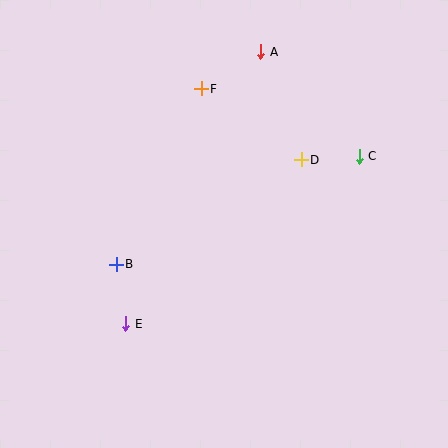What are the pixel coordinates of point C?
Point C is at (359, 156).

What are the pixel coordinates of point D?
Point D is at (301, 160).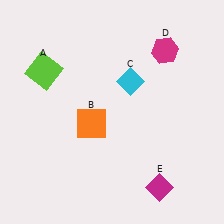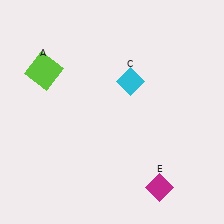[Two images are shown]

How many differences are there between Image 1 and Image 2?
There are 2 differences between the two images.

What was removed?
The orange square (B), the magenta hexagon (D) were removed in Image 2.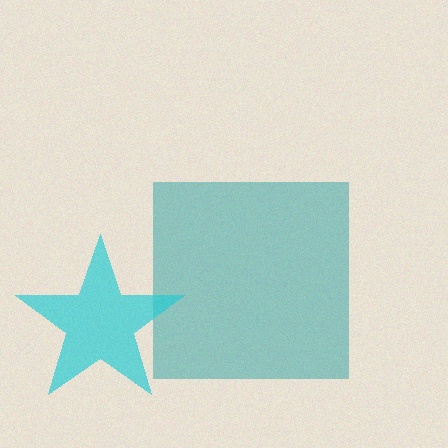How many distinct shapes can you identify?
There are 2 distinct shapes: a teal square, a cyan star.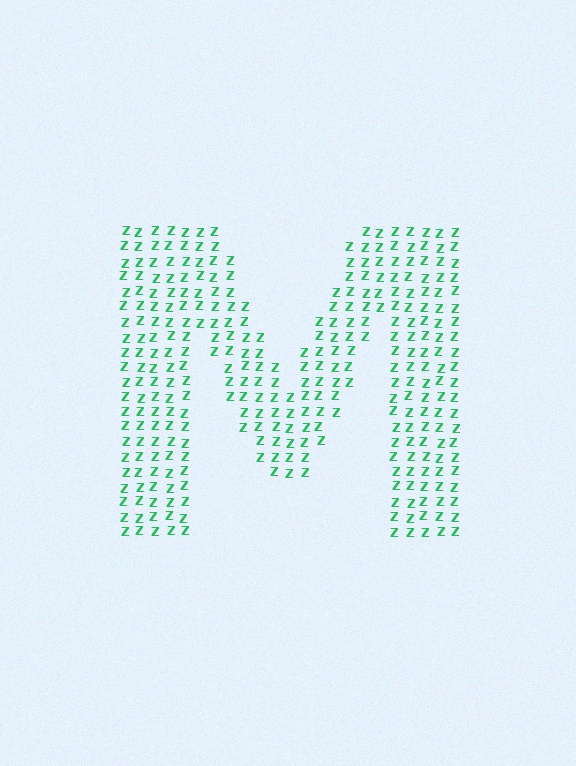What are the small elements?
The small elements are letter Z's.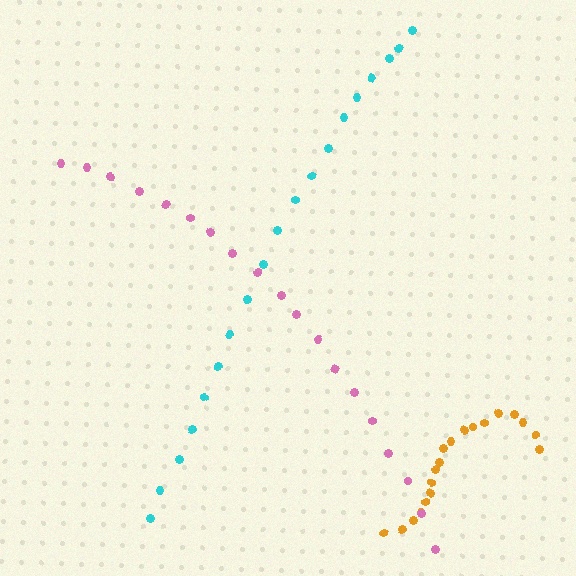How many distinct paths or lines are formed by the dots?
There are 3 distinct paths.